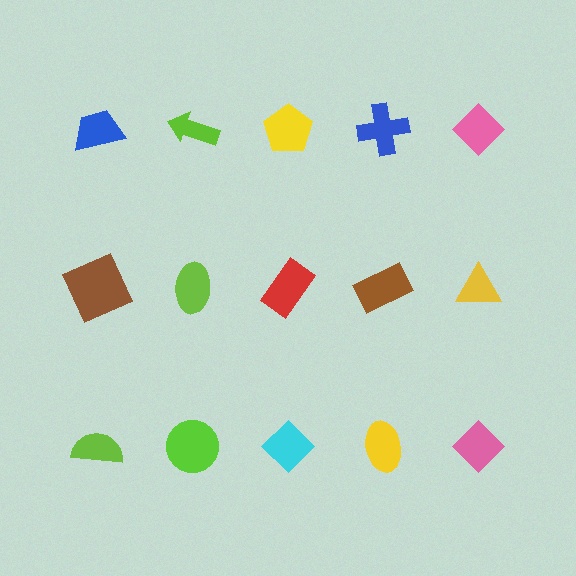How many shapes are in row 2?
5 shapes.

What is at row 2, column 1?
A brown square.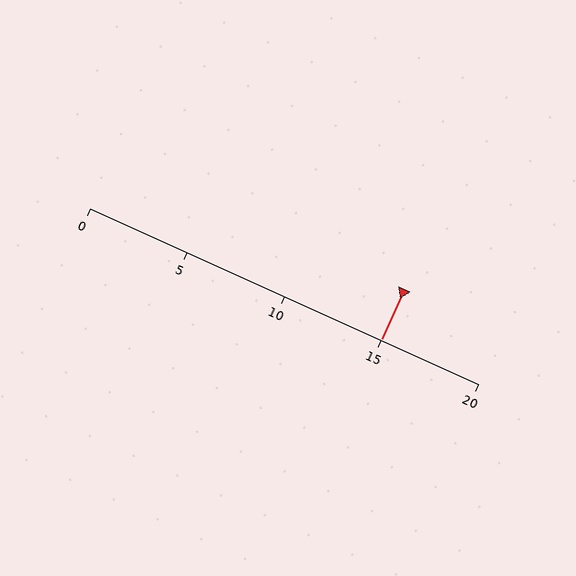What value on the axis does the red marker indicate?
The marker indicates approximately 15.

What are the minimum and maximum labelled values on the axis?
The axis runs from 0 to 20.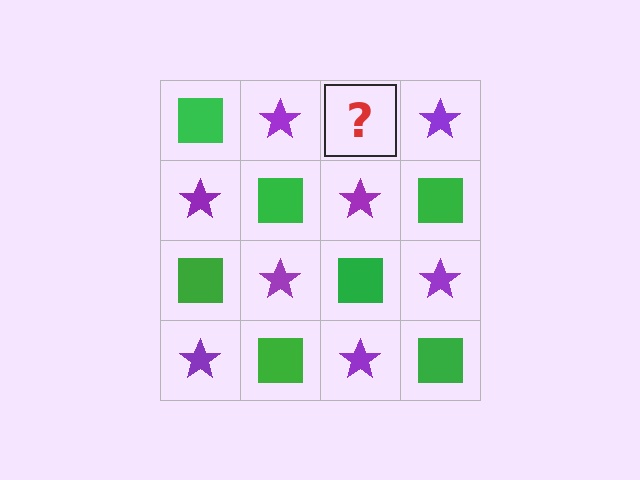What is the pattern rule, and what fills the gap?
The rule is that it alternates green square and purple star in a checkerboard pattern. The gap should be filled with a green square.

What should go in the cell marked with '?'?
The missing cell should contain a green square.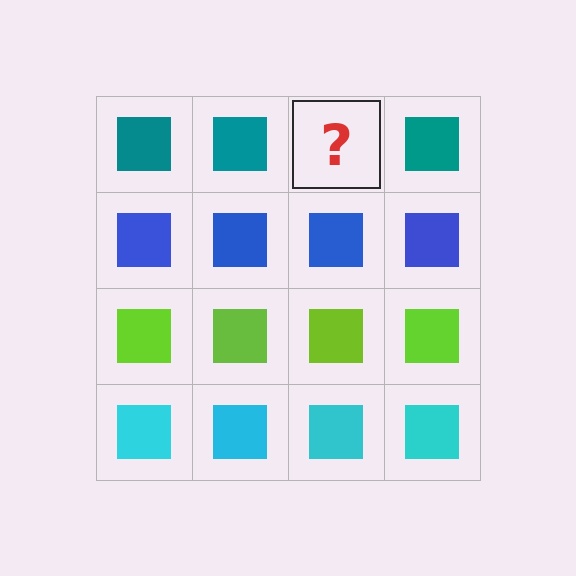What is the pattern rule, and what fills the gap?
The rule is that each row has a consistent color. The gap should be filled with a teal square.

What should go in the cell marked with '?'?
The missing cell should contain a teal square.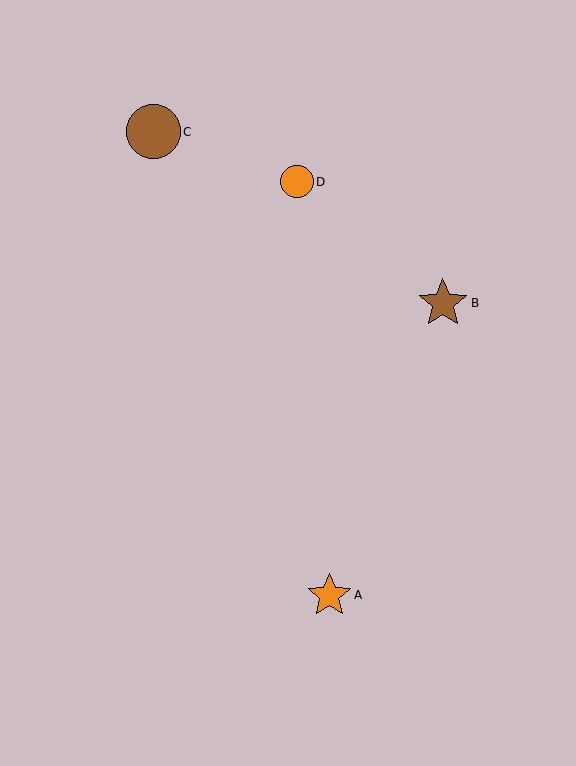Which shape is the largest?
The brown circle (labeled C) is the largest.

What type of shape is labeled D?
Shape D is an orange circle.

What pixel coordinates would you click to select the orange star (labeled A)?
Click at (329, 595) to select the orange star A.